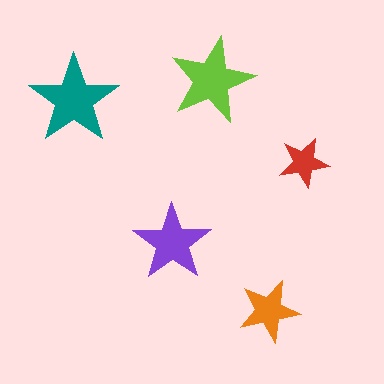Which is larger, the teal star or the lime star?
The teal one.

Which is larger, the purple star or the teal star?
The teal one.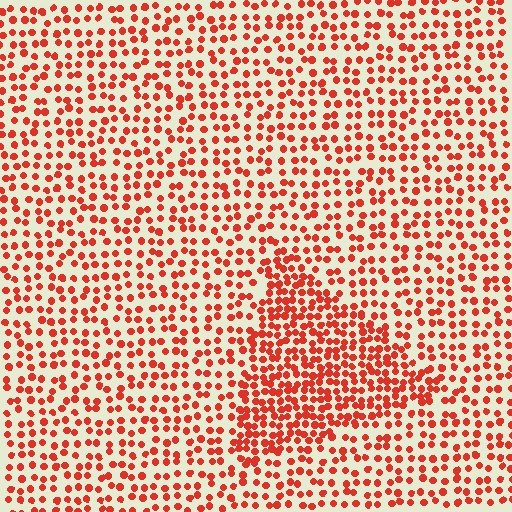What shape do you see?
I see a triangle.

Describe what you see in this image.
The image contains small red elements arranged at two different densities. A triangle-shaped region is visible where the elements are more densely packed than the surrounding area.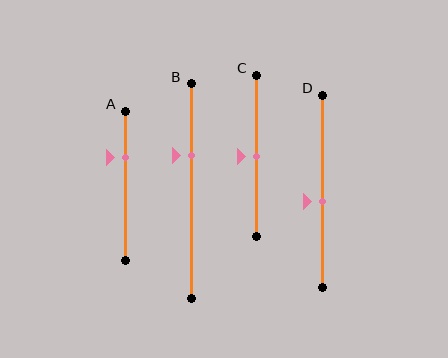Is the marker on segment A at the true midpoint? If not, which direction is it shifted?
No, the marker on segment A is shifted upward by about 19% of the segment length.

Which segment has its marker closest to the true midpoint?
Segment C has its marker closest to the true midpoint.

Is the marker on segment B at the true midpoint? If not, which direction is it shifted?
No, the marker on segment B is shifted upward by about 17% of the segment length.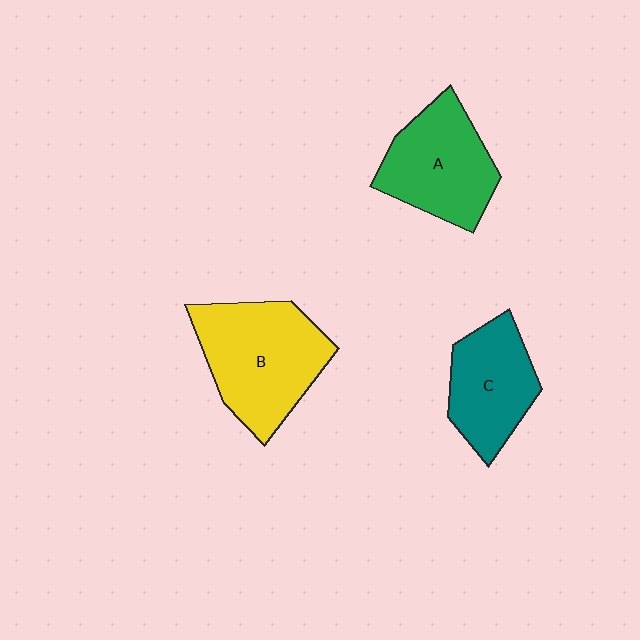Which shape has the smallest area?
Shape C (teal).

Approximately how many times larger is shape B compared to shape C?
Approximately 1.4 times.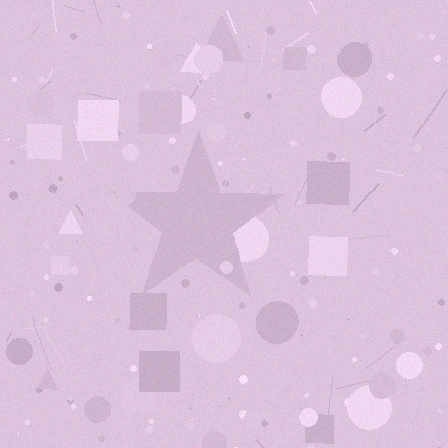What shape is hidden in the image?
A star is hidden in the image.